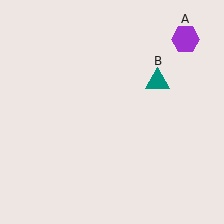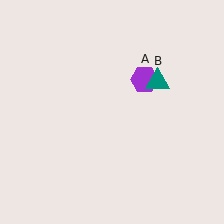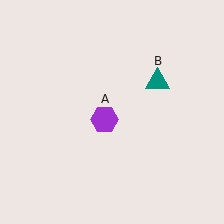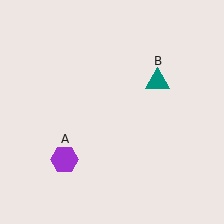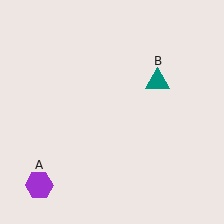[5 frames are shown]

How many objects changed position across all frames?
1 object changed position: purple hexagon (object A).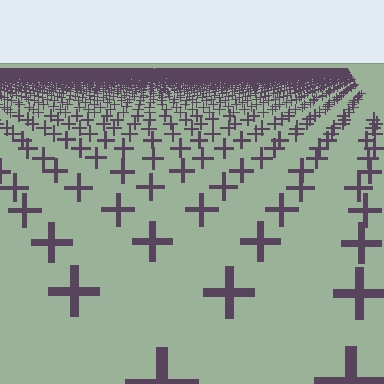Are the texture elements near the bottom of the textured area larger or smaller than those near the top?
Larger. Near the bottom, elements are closer to the viewer and appear at a bigger on-screen size.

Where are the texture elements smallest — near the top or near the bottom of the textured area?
Near the top.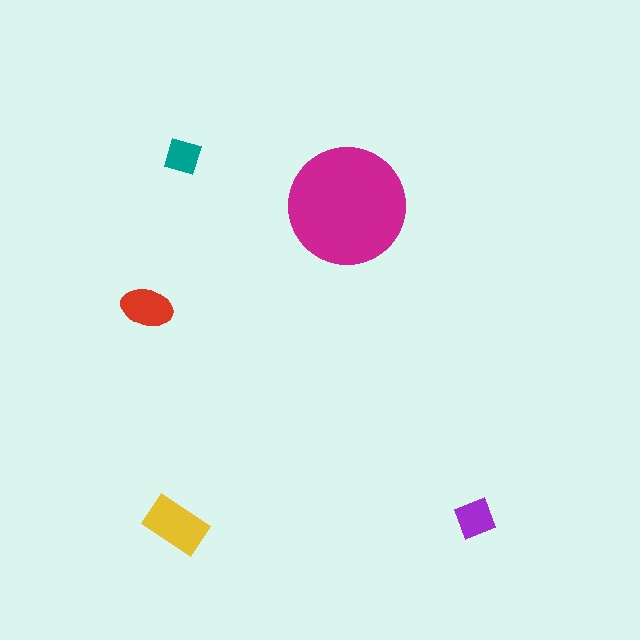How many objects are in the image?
There are 5 objects in the image.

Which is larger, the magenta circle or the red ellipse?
The magenta circle.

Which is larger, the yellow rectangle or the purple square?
The yellow rectangle.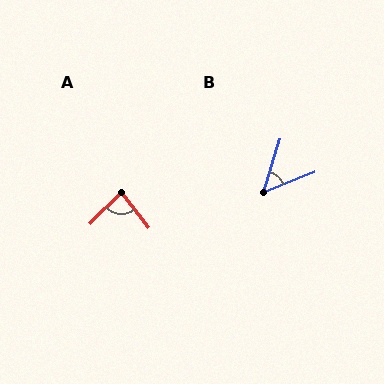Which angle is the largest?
A, at approximately 83 degrees.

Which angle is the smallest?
B, at approximately 52 degrees.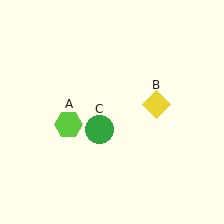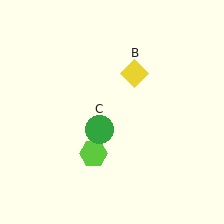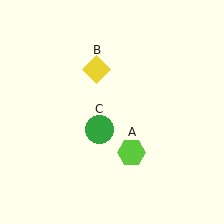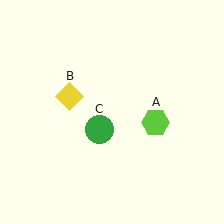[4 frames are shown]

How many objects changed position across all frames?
2 objects changed position: lime hexagon (object A), yellow diamond (object B).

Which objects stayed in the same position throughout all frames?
Green circle (object C) remained stationary.